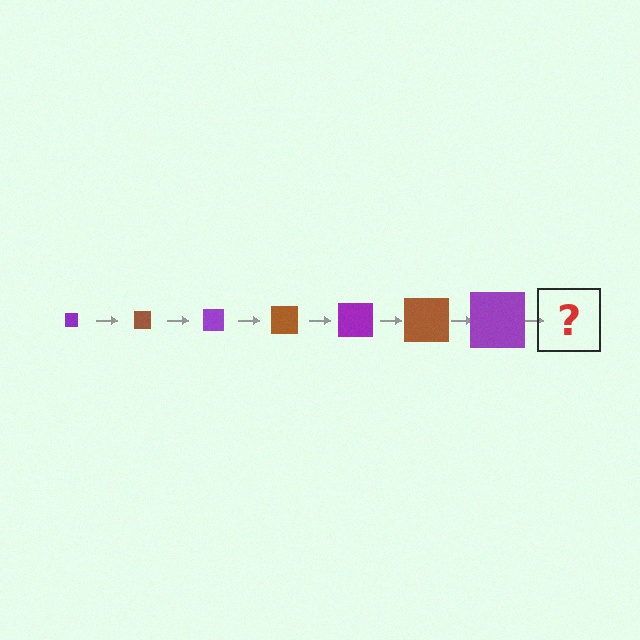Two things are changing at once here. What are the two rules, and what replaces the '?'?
The two rules are that the square grows larger each step and the color cycles through purple and brown. The '?' should be a brown square, larger than the previous one.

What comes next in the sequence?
The next element should be a brown square, larger than the previous one.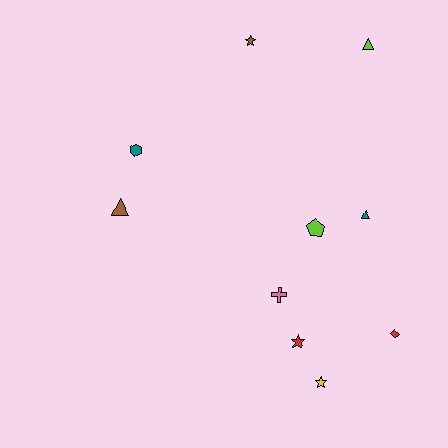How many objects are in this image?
There are 10 objects.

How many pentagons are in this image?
There is 1 pentagon.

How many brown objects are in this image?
There are 2 brown objects.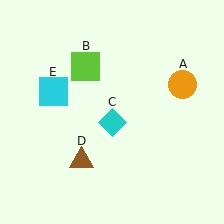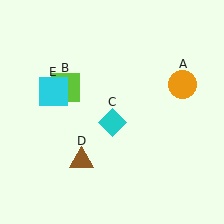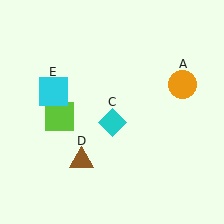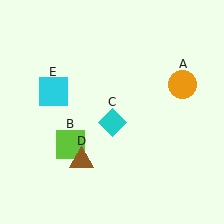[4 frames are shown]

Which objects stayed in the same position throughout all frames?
Orange circle (object A) and cyan diamond (object C) and brown triangle (object D) and cyan square (object E) remained stationary.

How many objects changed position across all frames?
1 object changed position: lime square (object B).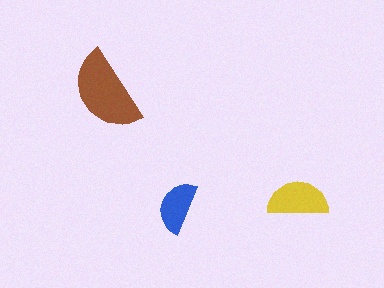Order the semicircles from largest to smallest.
the brown one, the yellow one, the blue one.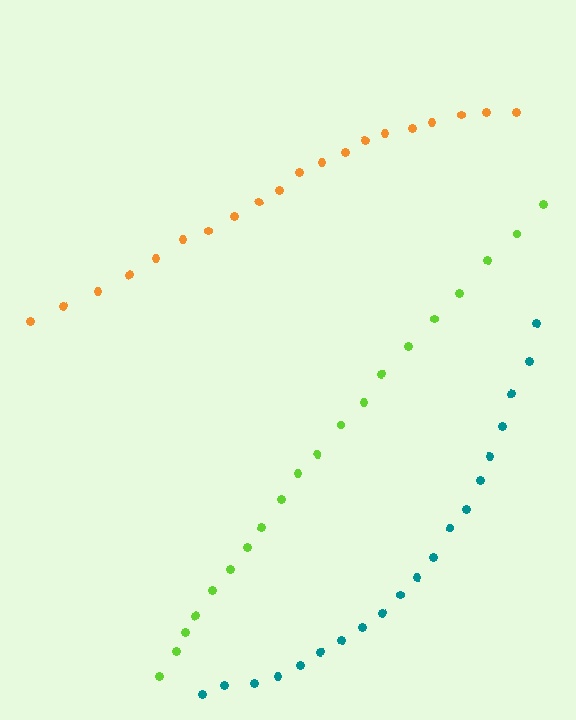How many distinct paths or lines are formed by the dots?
There are 3 distinct paths.